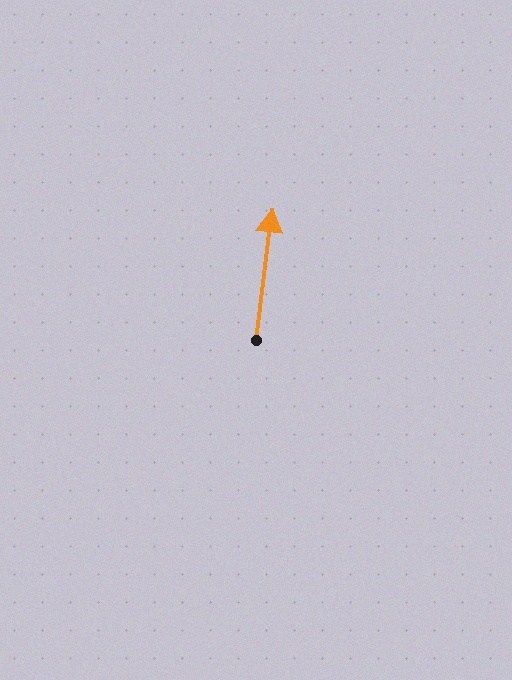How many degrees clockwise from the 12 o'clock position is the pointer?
Approximately 7 degrees.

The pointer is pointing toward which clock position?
Roughly 12 o'clock.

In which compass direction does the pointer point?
North.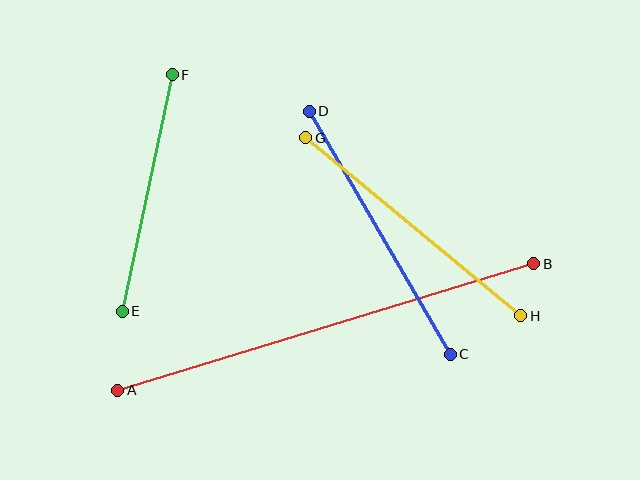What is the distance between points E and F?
The distance is approximately 242 pixels.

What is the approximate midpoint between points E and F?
The midpoint is at approximately (147, 193) pixels.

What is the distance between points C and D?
The distance is approximately 281 pixels.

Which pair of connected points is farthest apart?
Points A and B are farthest apart.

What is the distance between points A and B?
The distance is approximately 434 pixels.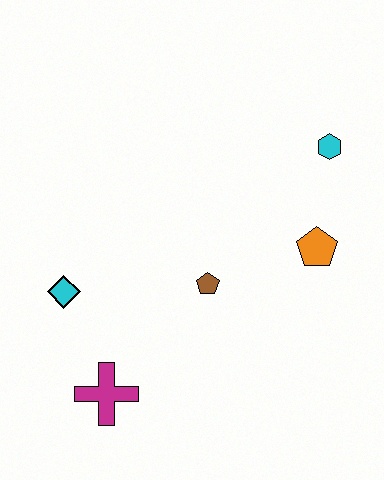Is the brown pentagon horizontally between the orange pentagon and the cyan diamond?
Yes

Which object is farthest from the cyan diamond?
The cyan hexagon is farthest from the cyan diamond.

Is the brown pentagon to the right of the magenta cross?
Yes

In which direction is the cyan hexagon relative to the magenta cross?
The cyan hexagon is above the magenta cross.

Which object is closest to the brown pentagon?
The orange pentagon is closest to the brown pentagon.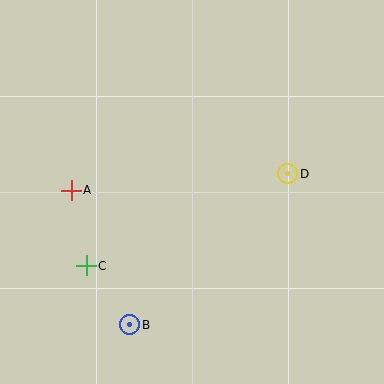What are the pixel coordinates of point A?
Point A is at (71, 190).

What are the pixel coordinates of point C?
Point C is at (86, 266).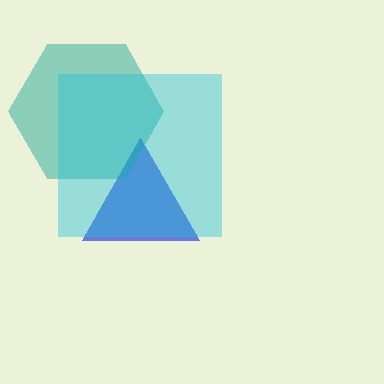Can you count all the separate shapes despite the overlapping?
Yes, there are 3 separate shapes.